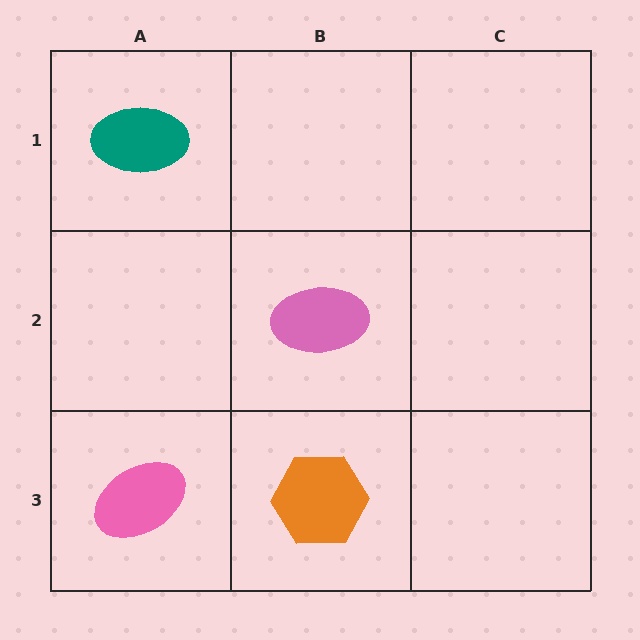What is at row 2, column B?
A pink ellipse.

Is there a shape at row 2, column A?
No, that cell is empty.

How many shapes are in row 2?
1 shape.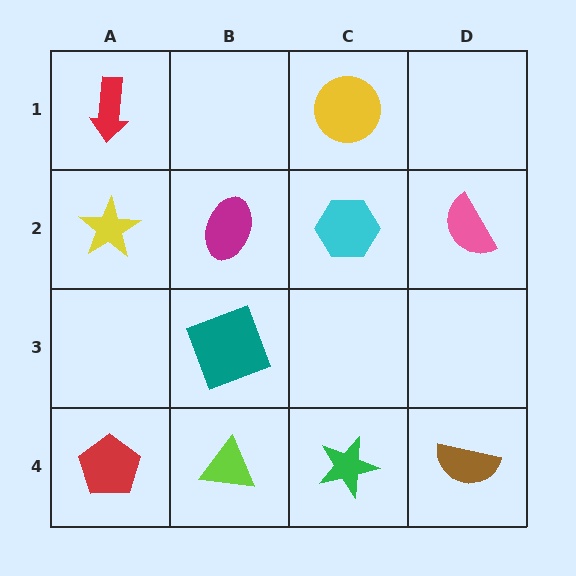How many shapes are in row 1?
2 shapes.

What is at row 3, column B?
A teal square.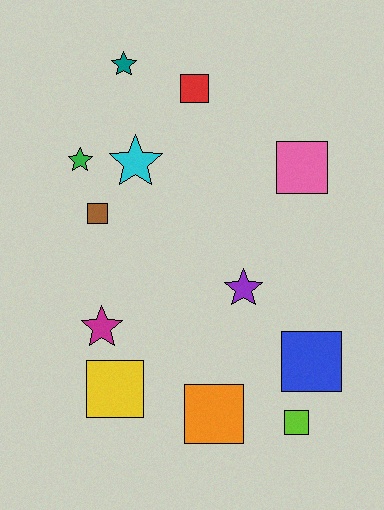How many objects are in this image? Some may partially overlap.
There are 12 objects.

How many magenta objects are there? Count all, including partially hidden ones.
There is 1 magenta object.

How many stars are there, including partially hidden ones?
There are 5 stars.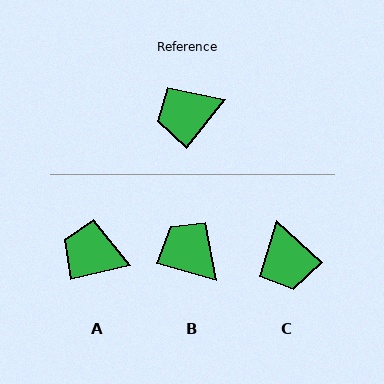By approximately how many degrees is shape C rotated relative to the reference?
Approximately 85 degrees counter-clockwise.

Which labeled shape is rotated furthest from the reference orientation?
C, about 85 degrees away.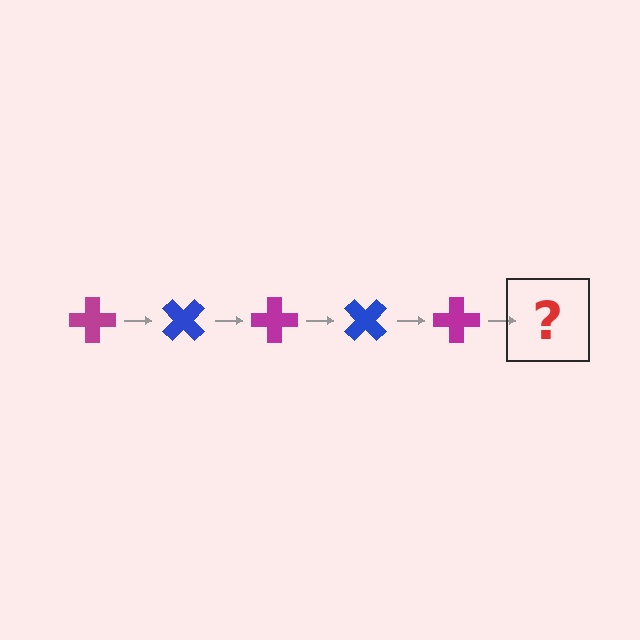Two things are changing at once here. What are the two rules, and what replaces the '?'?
The two rules are that it rotates 45 degrees each step and the color cycles through magenta and blue. The '?' should be a blue cross, rotated 225 degrees from the start.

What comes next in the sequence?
The next element should be a blue cross, rotated 225 degrees from the start.